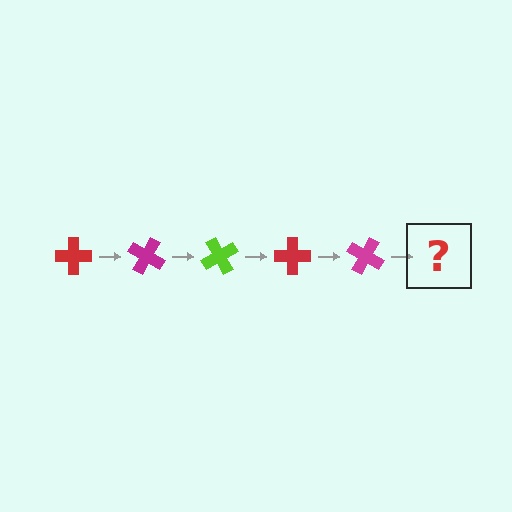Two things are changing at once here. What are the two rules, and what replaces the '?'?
The two rules are that it rotates 30 degrees each step and the color cycles through red, magenta, and lime. The '?' should be a lime cross, rotated 150 degrees from the start.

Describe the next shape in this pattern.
It should be a lime cross, rotated 150 degrees from the start.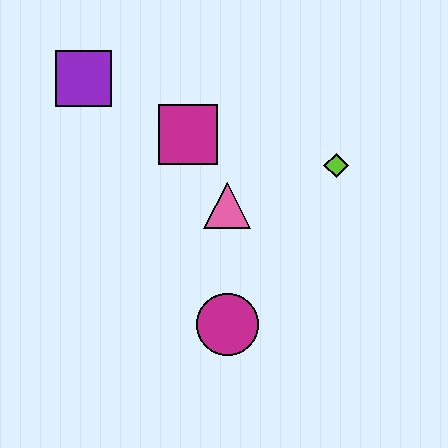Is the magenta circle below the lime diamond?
Yes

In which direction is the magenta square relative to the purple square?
The magenta square is to the right of the purple square.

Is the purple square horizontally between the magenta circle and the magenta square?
No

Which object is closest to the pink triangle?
The magenta square is closest to the pink triangle.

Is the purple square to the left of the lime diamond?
Yes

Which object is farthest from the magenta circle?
The purple square is farthest from the magenta circle.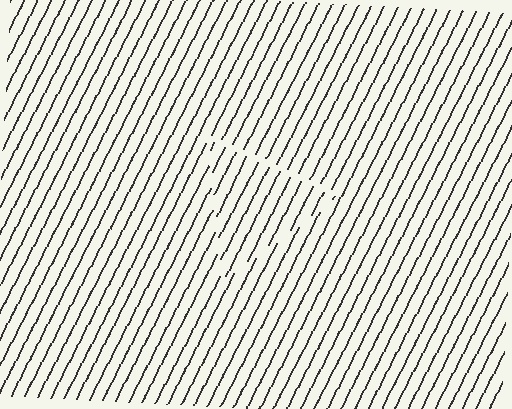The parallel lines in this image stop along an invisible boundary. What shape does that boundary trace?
An illusory triangle. The interior of the shape contains the same grating, shifted by half a period — the contour is defined by the phase discontinuity where line-ends from the inner and outer gratings abut.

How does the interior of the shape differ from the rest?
The interior of the shape contains the same grating, shifted by half a period — the contour is defined by the phase discontinuity where line-ends from the inner and outer gratings abut.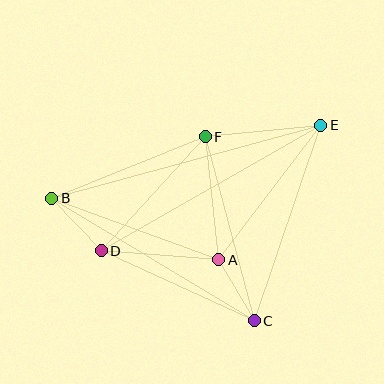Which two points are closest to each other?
Points A and C are closest to each other.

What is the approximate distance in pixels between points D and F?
The distance between D and F is approximately 154 pixels.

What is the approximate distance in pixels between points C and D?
The distance between C and D is approximately 168 pixels.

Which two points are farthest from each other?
Points B and E are farthest from each other.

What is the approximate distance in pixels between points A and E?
The distance between A and E is approximately 169 pixels.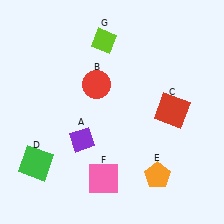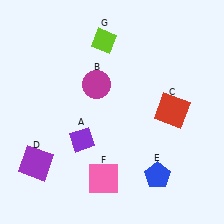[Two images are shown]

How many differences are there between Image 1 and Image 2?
There are 3 differences between the two images.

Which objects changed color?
B changed from red to magenta. D changed from green to purple. E changed from orange to blue.